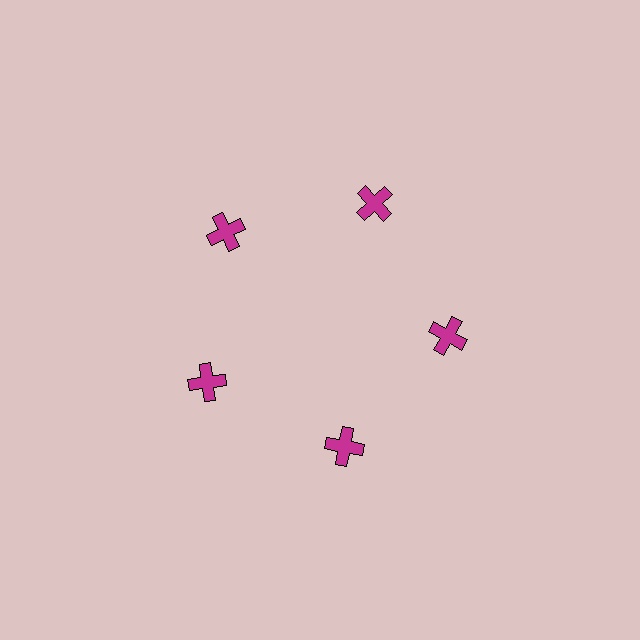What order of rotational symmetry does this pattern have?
This pattern has 5-fold rotational symmetry.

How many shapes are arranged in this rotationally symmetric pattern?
There are 5 shapes, arranged in 5 groups of 1.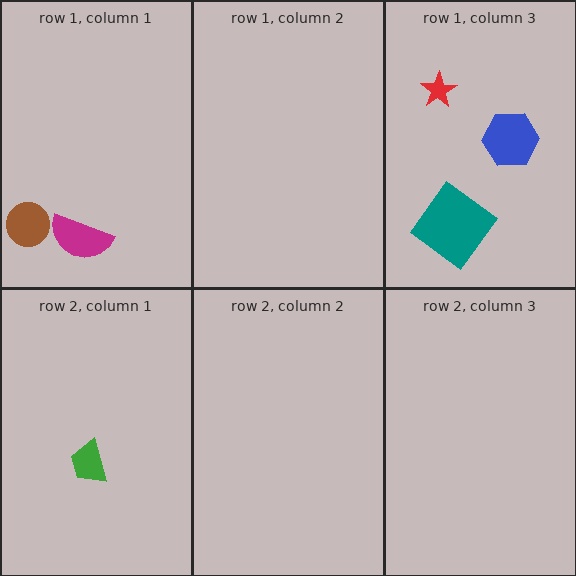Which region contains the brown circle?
The row 1, column 1 region.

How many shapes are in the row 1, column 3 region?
3.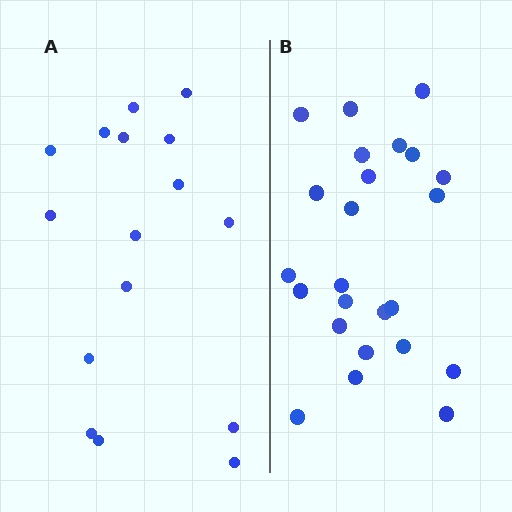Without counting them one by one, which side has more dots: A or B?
Region B (the right region) has more dots.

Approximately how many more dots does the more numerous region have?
Region B has roughly 8 or so more dots than region A.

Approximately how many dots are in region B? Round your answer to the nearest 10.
About 20 dots. (The exact count is 24, which rounds to 20.)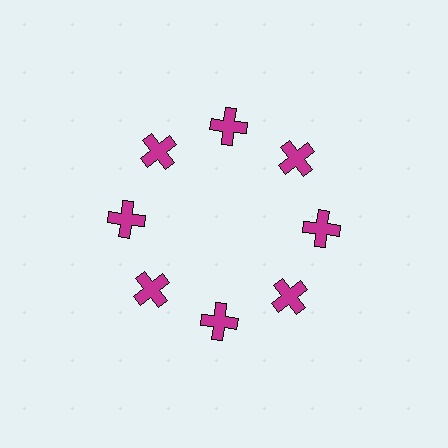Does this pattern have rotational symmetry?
Yes, this pattern has 8-fold rotational symmetry. It looks the same after rotating 45 degrees around the center.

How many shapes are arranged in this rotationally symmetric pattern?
There are 8 shapes, arranged in 8 groups of 1.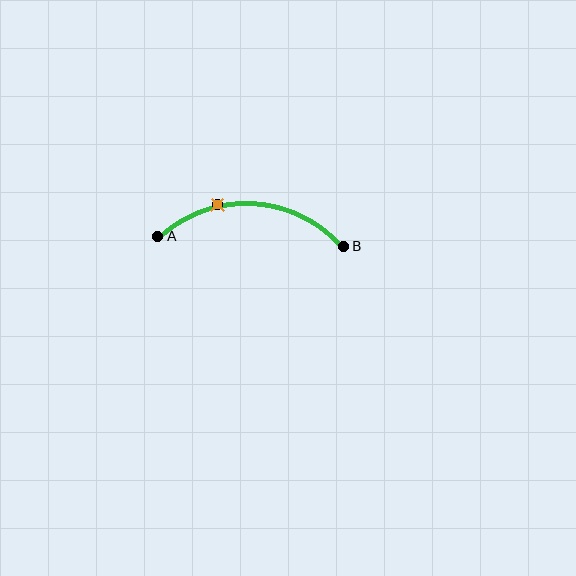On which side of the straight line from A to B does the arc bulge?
The arc bulges above the straight line connecting A and B.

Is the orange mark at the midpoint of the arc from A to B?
No. The orange mark lies on the arc but is closer to endpoint A. The arc midpoint would be at the point on the curve equidistant along the arc from both A and B.